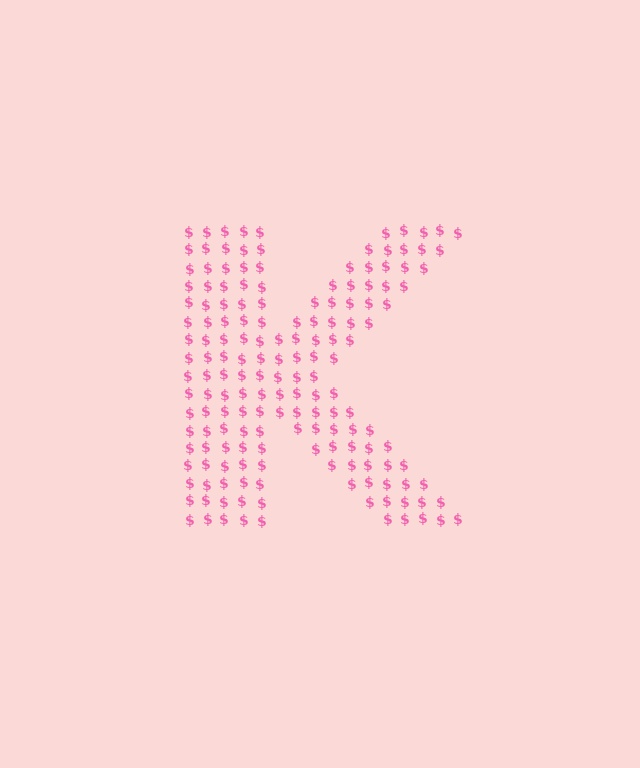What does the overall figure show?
The overall figure shows the letter K.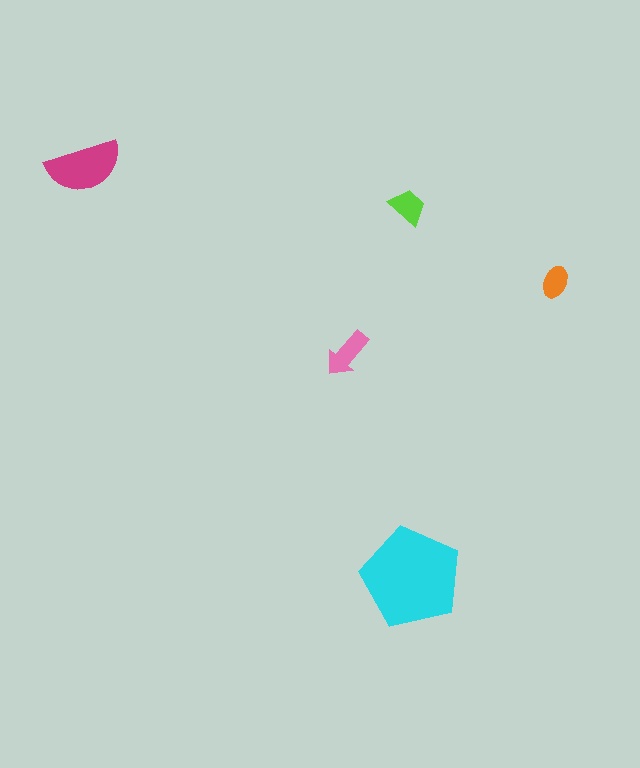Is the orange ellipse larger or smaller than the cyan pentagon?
Smaller.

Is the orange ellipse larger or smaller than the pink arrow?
Smaller.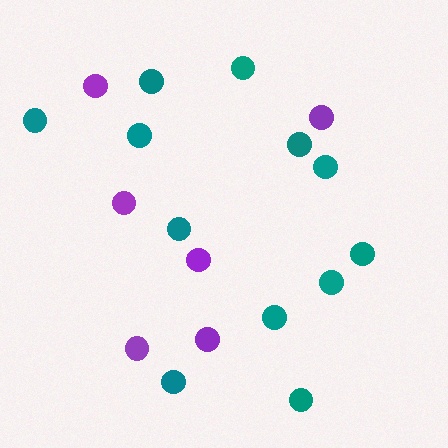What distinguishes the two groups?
There are 2 groups: one group of purple circles (6) and one group of teal circles (12).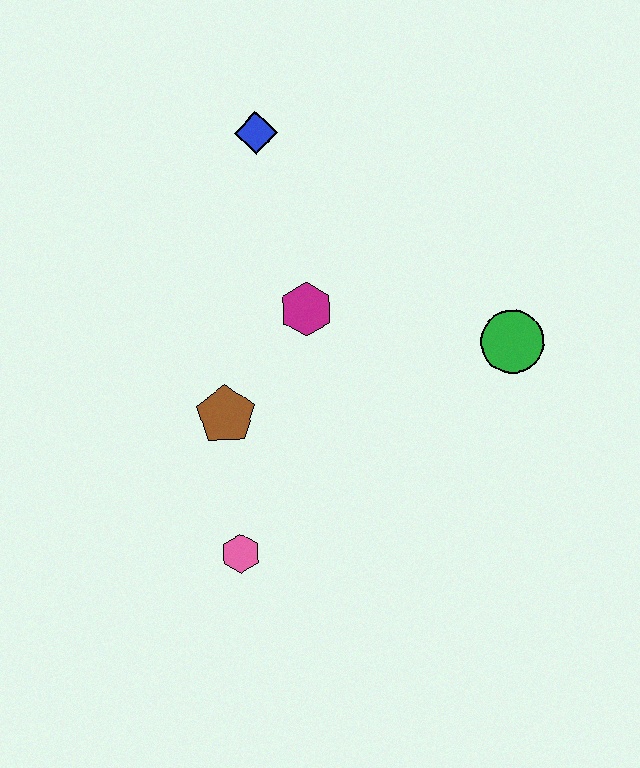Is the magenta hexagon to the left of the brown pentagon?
No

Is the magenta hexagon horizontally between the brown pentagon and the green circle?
Yes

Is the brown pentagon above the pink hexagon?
Yes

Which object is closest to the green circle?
The magenta hexagon is closest to the green circle.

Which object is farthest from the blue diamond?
The pink hexagon is farthest from the blue diamond.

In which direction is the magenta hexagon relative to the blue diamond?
The magenta hexagon is below the blue diamond.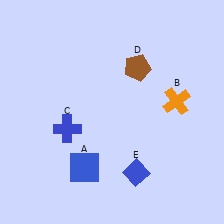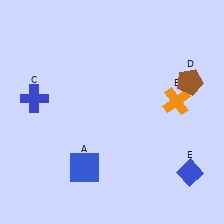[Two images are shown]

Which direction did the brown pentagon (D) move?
The brown pentagon (D) moved right.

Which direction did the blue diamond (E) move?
The blue diamond (E) moved right.